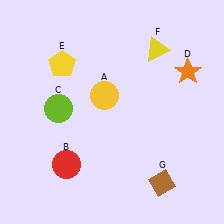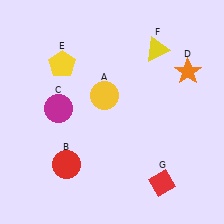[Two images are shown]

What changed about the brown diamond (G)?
In Image 1, G is brown. In Image 2, it changed to red.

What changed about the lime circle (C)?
In Image 1, C is lime. In Image 2, it changed to magenta.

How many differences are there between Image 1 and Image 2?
There are 2 differences between the two images.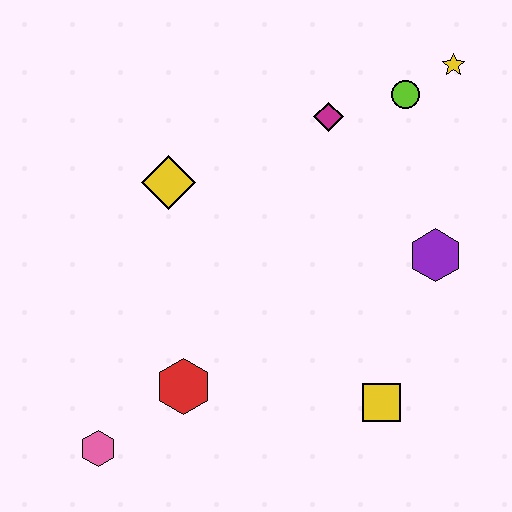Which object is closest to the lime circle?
The yellow star is closest to the lime circle.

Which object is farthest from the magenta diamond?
The pink hexagon is farthest from the magenta diamond.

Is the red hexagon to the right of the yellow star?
No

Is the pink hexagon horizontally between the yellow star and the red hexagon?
No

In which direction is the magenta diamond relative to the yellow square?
The magenta diamond is above the yellow square.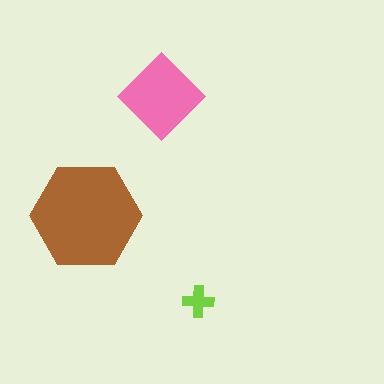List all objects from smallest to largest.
The lime cross, the pink diamond, the brown hexagon.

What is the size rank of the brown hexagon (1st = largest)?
1st.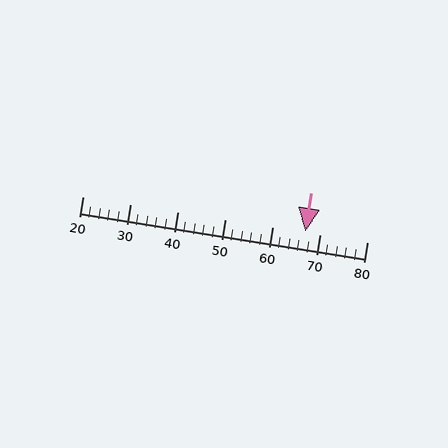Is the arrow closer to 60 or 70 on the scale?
The arrow is closer to 70.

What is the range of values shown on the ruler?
The ruler shows values from 20 to 80.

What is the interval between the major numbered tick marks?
The major tick marks are spaced 10 units apart.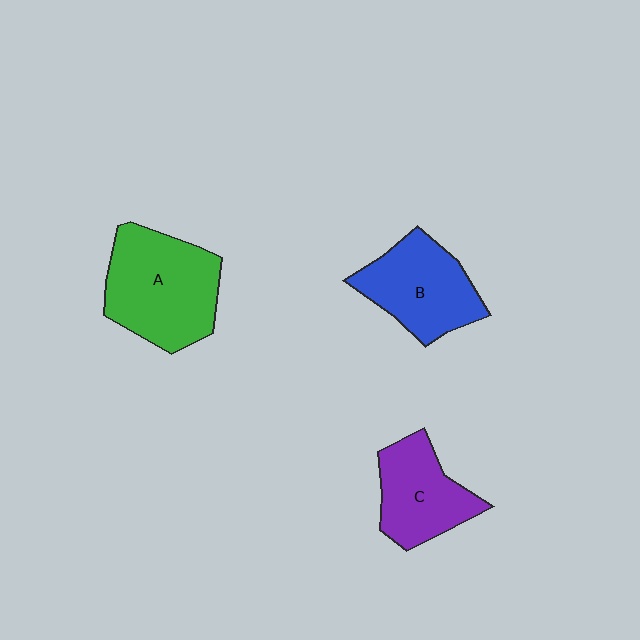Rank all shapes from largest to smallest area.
From largest to smallest: A (green), B (blue), C (purple).